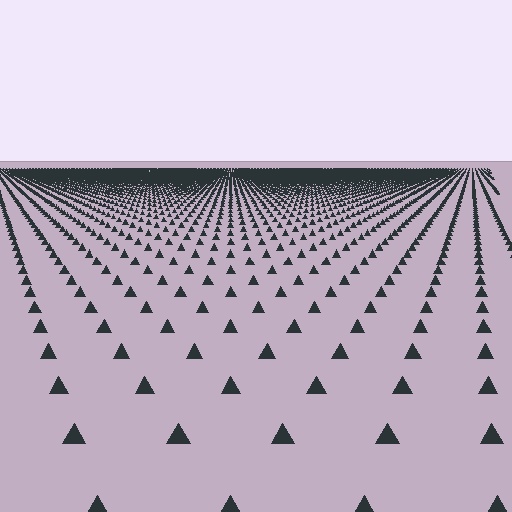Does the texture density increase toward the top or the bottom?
Density increases toward the top.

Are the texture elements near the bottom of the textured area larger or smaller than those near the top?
Larger. Near the bottom, elements are closer to the viewer and appear at a bigger on-screen size.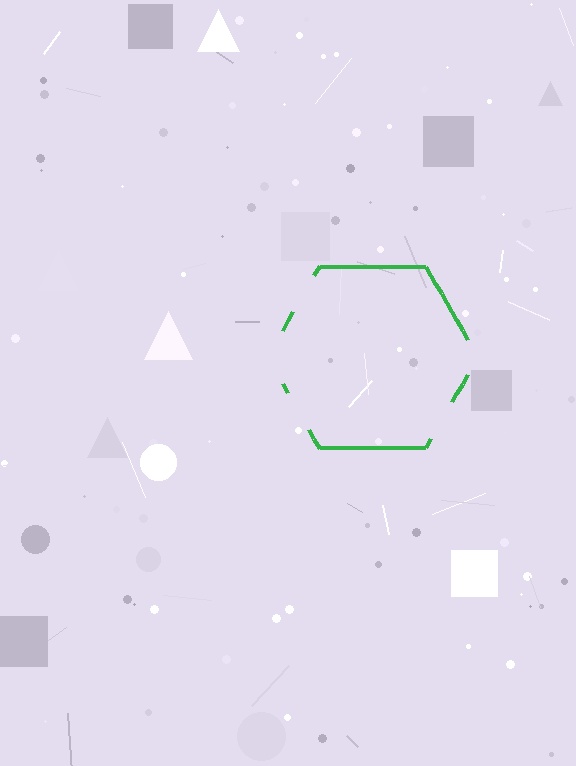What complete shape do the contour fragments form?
The contour fragments form a hexagon.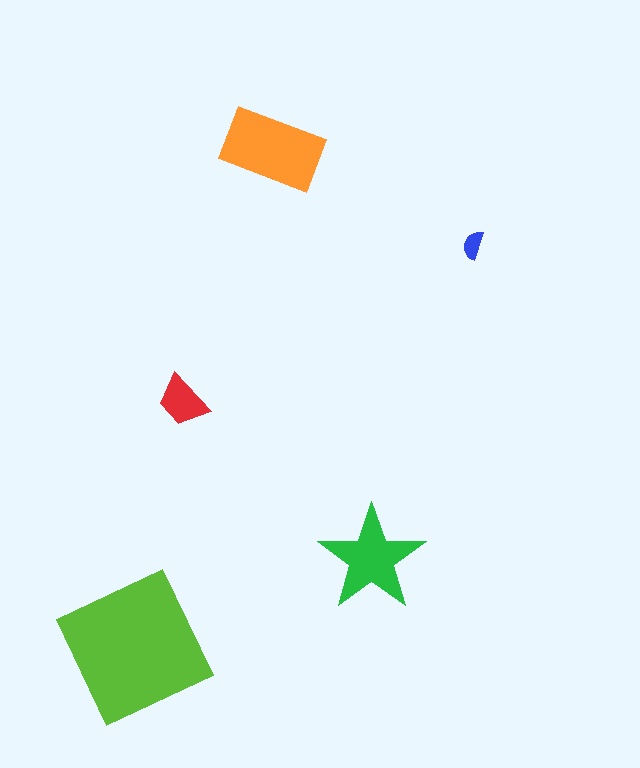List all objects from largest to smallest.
The lime square, the orange rectangle, the green star, the red trapezoid, the blue semicircle.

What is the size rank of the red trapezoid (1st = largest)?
4th.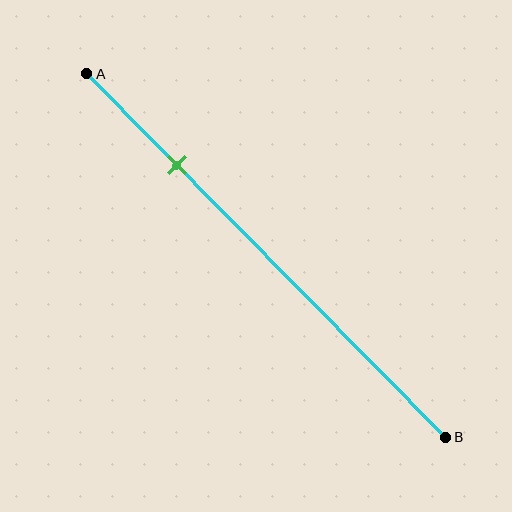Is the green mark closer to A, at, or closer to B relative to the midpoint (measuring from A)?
The green mark is closer to point A than the midpoint of segment AB.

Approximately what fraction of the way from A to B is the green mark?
The green mark is approximately 25% of the way from A to B.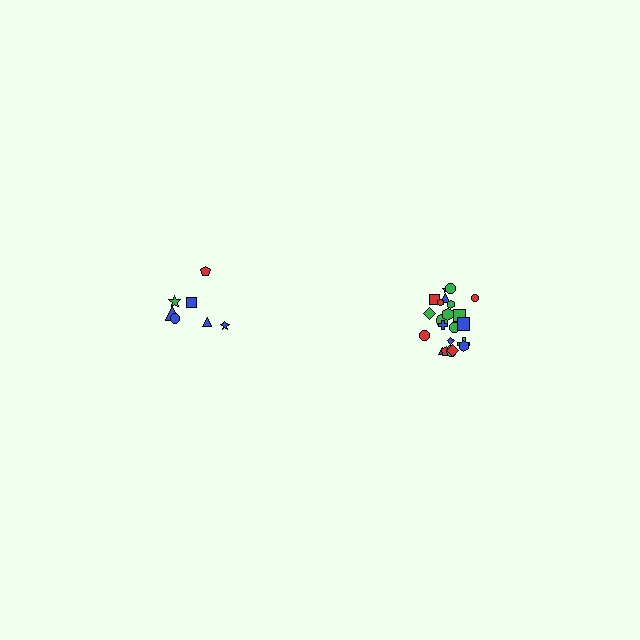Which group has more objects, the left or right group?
The right group.